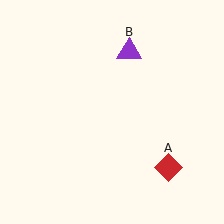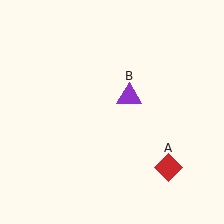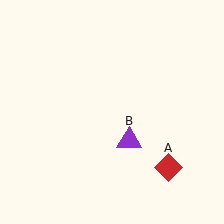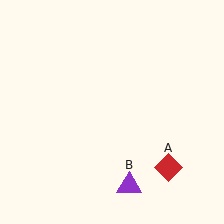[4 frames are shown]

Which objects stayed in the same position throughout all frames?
Red diamond (object A) remained stationary.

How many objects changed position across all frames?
1 object changed position: purple triangle (object B).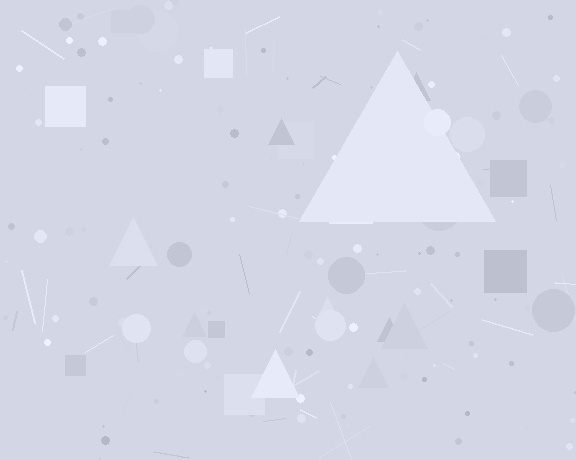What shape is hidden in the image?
A triangle is hidden in the image.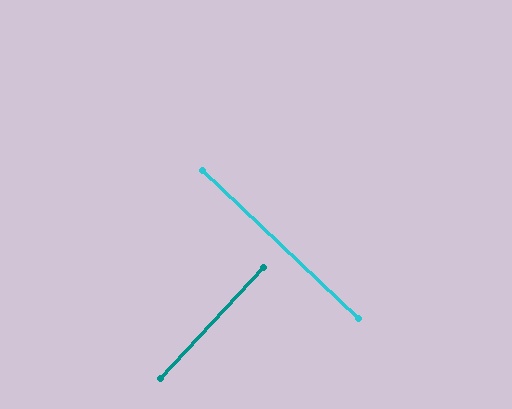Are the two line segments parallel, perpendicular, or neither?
Perpendicular — they meet at approximately 89°.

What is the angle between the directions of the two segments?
Approximately 89 degrees.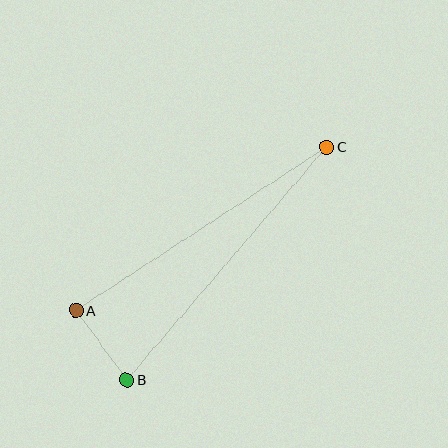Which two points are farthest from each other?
Points B and C are farthest from each other.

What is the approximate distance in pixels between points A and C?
The distance between A and C is approximately 299 pixels.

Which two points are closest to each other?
Points A and B are closest to each other.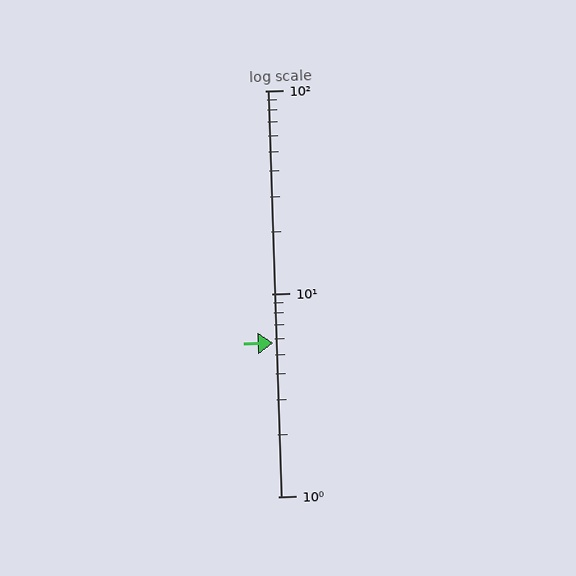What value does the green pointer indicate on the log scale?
The pointer indicates approximately 5.7.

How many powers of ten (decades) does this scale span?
The scale spans 2 decades, from 1 to 100.